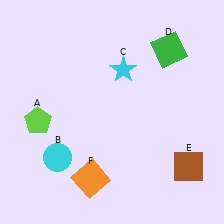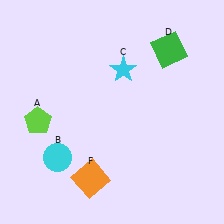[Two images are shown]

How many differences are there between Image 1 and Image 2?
There is 1 difference between the two images.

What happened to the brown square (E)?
The brown square (E) was removed in Image 2. It was in the bottom-right area of Image 1.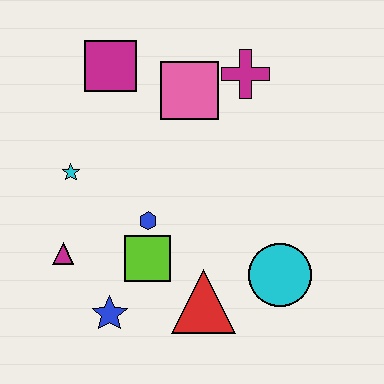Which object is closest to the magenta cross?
The pink square is closest to the magenta cross.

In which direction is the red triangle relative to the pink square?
The red triangle is below the pink square.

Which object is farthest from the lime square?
The magenta cross is farthest from the lime square.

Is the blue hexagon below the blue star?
No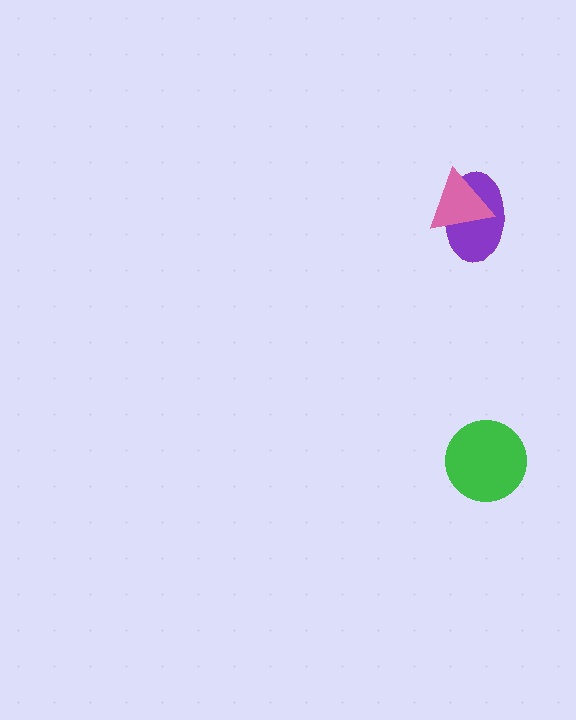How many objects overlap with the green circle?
0 objects overlap with the green circle.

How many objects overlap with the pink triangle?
1 object overlaps with the pink triangle.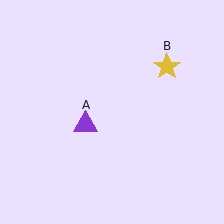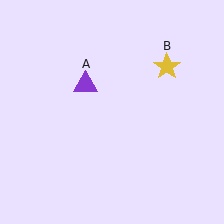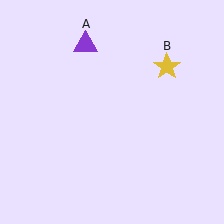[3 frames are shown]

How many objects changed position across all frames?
1 object changed position: purple triangle (object A).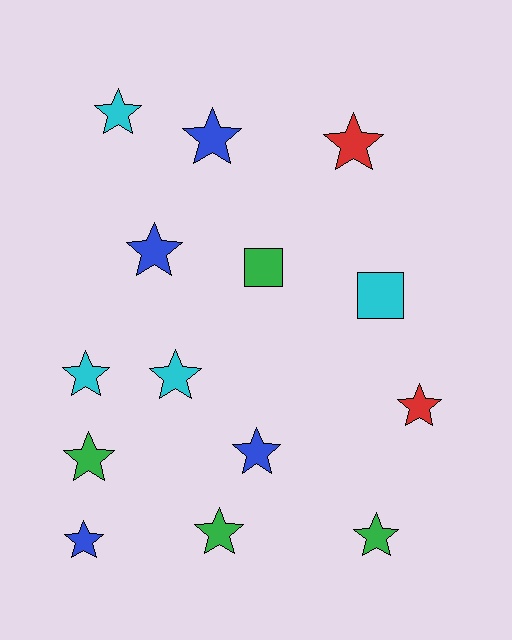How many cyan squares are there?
There is 1 cyan square.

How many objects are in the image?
There are 14 objects.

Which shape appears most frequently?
Star, with 12 objects.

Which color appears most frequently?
Cyan, with 4 objects.